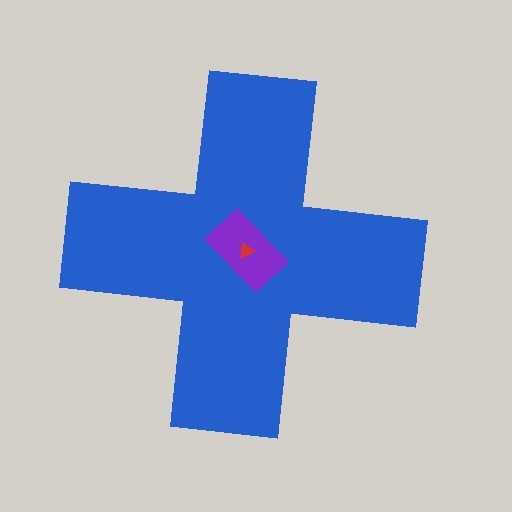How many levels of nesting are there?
3.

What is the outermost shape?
The blue cross.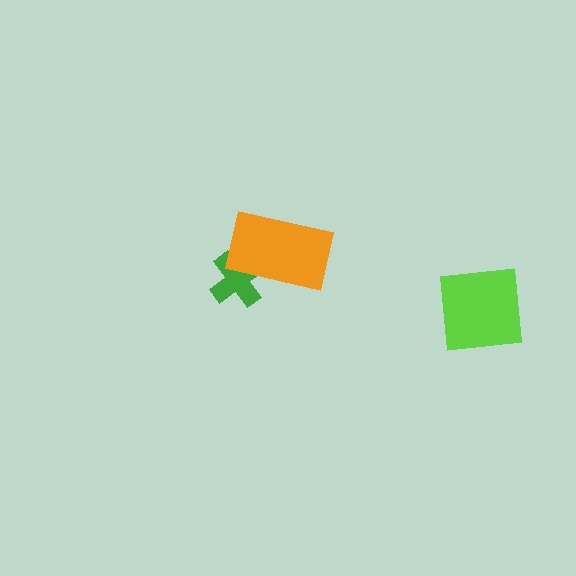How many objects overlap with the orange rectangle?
1 object overlaps with the orange rectangle.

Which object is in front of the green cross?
The orange rectangle is in front of the green cross.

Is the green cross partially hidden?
Yes, it is partially covered by another shape.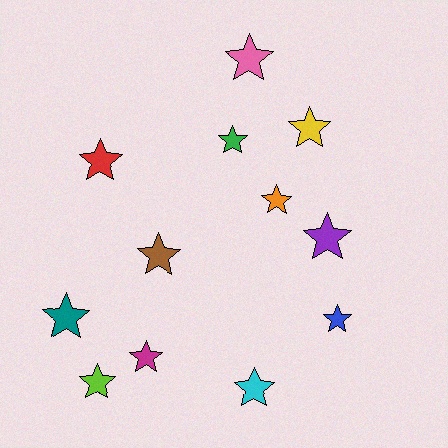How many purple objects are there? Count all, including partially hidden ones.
There is 1 purple object.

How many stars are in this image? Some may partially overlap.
There are 12 stars.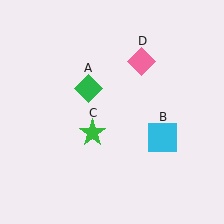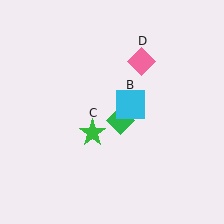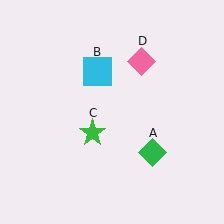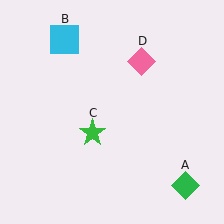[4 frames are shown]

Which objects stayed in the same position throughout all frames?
Green star (object C) and pink diamond (object D) remained stationary.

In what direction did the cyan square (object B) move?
The cyan square (object B) moved up and to the left.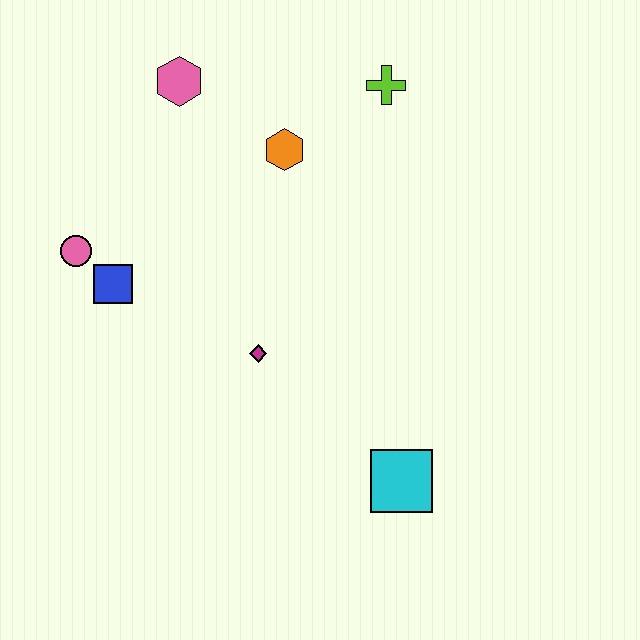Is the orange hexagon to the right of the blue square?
Yes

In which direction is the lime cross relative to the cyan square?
The lime cross is above the cyan square.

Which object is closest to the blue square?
The pink circle is closest to the blue square.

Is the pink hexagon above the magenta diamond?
Yes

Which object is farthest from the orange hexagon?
The cyan square is farthest from the orange hexagon.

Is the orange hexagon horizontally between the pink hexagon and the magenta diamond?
No